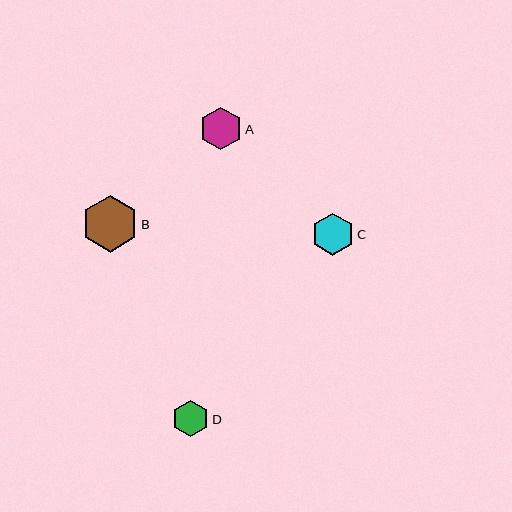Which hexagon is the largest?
Hexagon B is the largest with a size of approximately 56 pixels.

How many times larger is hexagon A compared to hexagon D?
Hexagon A is approximately 1.2 times the size of hexagon D.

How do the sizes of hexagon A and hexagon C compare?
Hexagon A and hexagon C are approximately the same size.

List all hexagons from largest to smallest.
From largest to smallest: B, A, C, D.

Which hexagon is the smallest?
Hexagon D is the smallest with a size of approximately 36 pixels.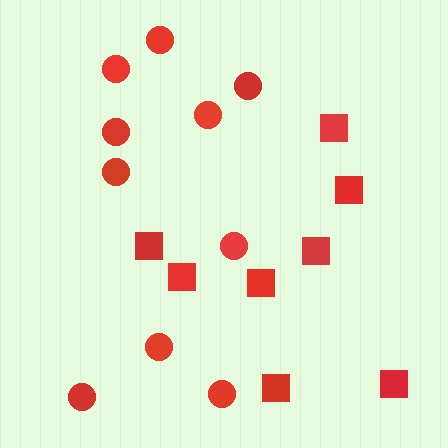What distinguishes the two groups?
There are 2 groups: one group of squares (8) and one group of circles (10).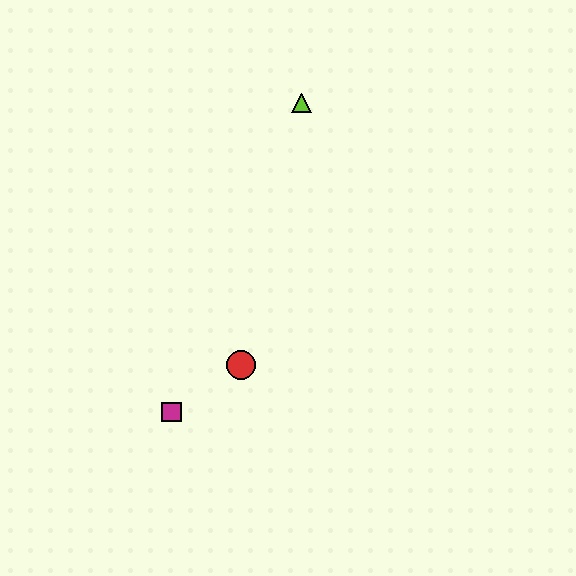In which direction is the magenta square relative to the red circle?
The magenta square is to the left of the red circle.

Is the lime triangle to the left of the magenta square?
No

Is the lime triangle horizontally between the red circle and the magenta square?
No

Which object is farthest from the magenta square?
The lime triangle is farthest from the magenta square.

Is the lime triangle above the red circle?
Yes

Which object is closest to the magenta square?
The red circle is closest to the magenta square.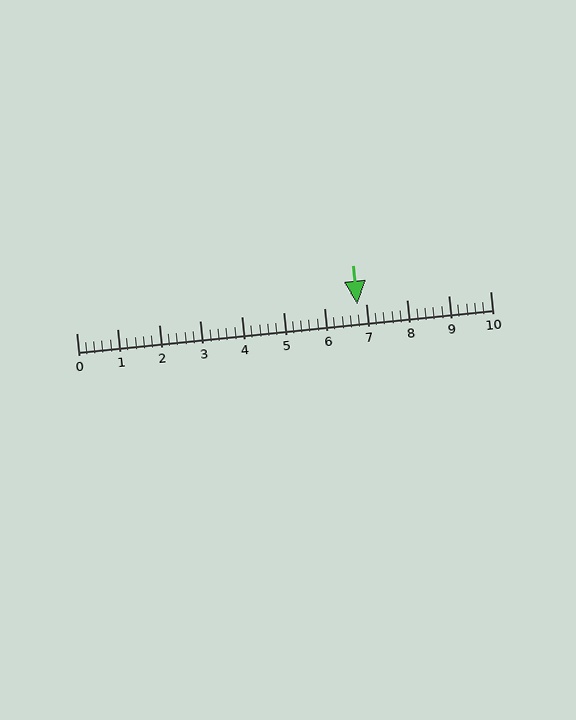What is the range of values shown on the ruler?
The ruler shows values from 0 to 10.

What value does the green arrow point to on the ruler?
The green arrow points to approximately 6.8.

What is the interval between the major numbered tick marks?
The major tick marks are spaced 1 units apart.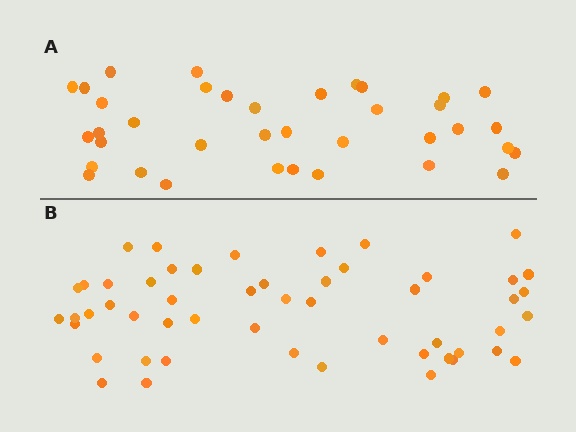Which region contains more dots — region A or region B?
Region B (the bottom region) has more dots.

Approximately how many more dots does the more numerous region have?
Region B has approximately 15 more dots than region A.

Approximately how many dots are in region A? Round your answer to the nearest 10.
About 40 dots. (The exact count is 37, which rounds to 40.)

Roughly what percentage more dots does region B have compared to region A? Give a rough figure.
About 40% more.